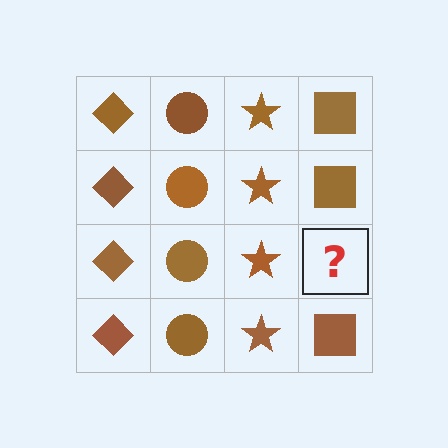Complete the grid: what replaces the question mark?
The question mark should be replaced with a brown square.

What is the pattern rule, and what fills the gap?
The rule is that each column has a consistent shape. The gap should be filled with a brown square.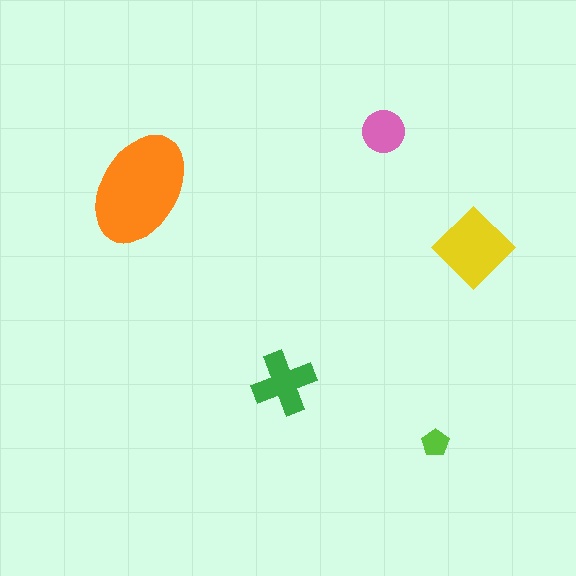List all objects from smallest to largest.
The lime pentagon, the pink circle, the green cross, the yellow diamond, the orange ellipse.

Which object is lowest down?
The lime pentagon is bottommost.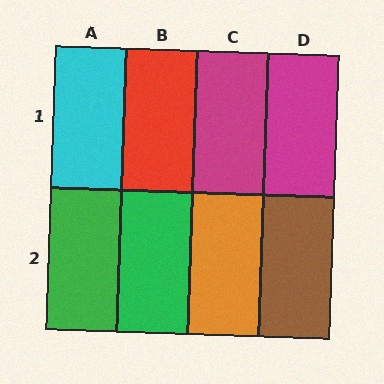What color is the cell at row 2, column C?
Orange.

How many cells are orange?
1 cell is orange.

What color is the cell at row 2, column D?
Brown.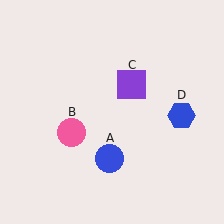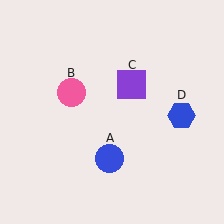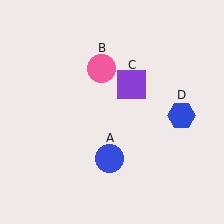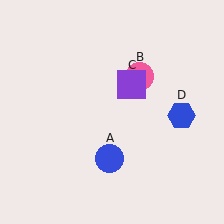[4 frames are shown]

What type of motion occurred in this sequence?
The pink circle (object B) rotated clockwise around the center of the scene.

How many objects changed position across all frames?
1 object changed position: pink circle (object B).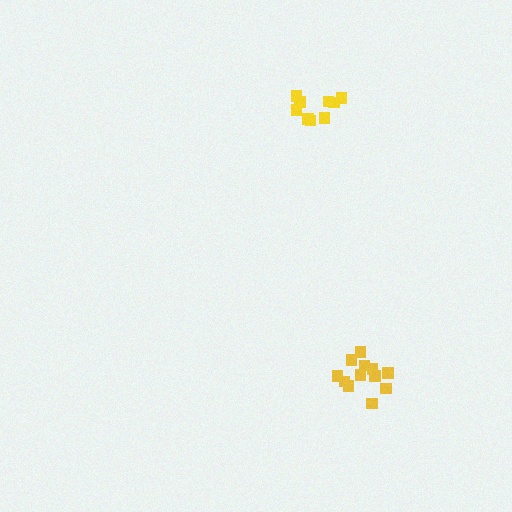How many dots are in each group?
Group 1: 12 dots, Group 2: 9 dots (21 total).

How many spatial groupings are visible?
There are 2 spatial groupings.